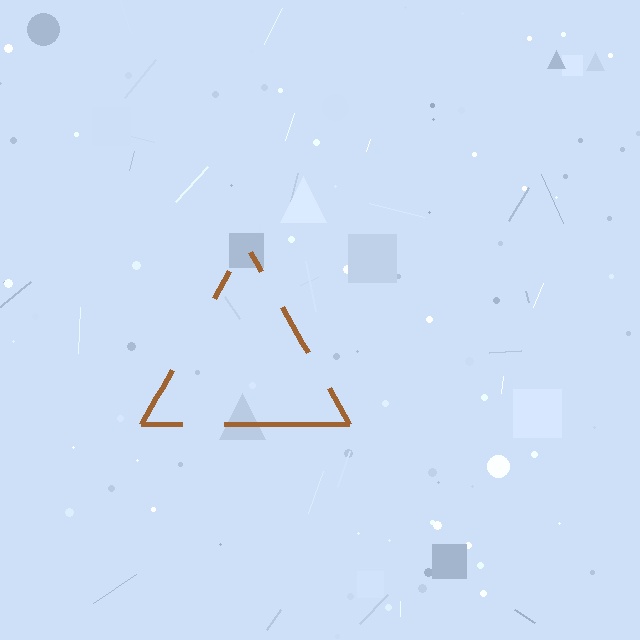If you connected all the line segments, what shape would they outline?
They would outline a triangle.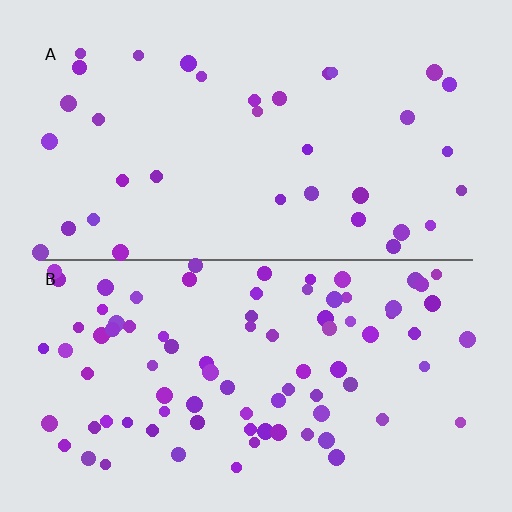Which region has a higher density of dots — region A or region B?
B (the bottom).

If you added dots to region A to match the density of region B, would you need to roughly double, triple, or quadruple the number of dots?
Approximately double.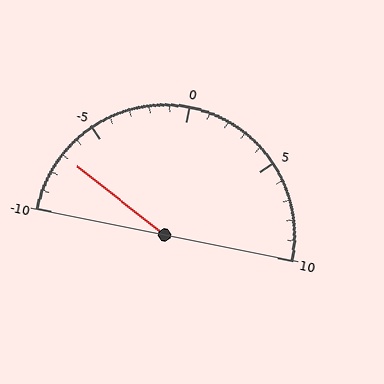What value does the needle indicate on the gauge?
The needle indicates approximately -7.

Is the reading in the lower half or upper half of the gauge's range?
The reading is in the lower half of the range (-10 to 10).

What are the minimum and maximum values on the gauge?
The gauge ranges from -10 to 10.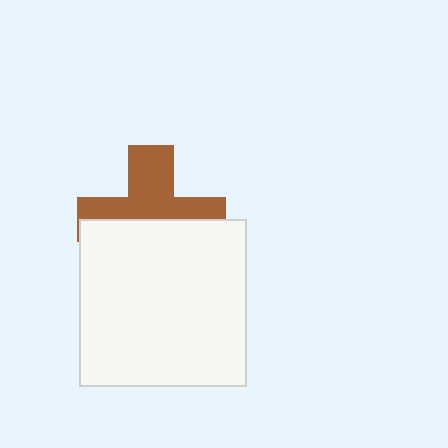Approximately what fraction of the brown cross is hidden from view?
Roughly 50% of the brown cross is hidden behind the white square.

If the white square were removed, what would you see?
You would see the complete brown cross.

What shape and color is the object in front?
The object in front is a white square.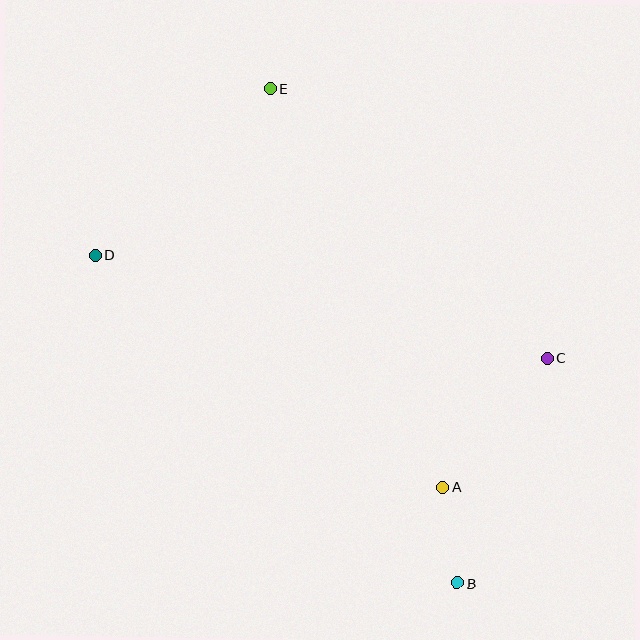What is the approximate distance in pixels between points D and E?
The distance between D and E is approximately 241 pixels.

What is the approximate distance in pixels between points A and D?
The distance between A and D is approximately 418 pixels.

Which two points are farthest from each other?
Points B and E are farthest from each other.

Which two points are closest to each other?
Points A and B are closest to each other.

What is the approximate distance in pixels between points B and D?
The distance between B and D is approximately 488 pixels.